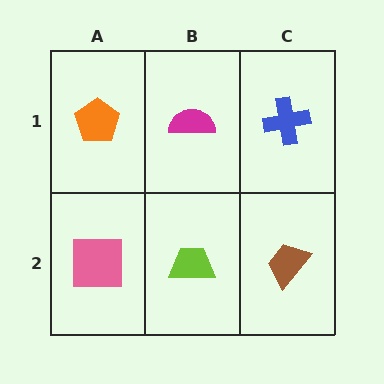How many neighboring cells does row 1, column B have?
3.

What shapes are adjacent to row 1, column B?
A lime trapezoid (row 2, column B), an orange pentagon (row 1, column A), a blue cross (row 1, column C).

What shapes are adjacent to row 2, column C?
A blue cross (row 1, column C), a lime trapezoid (row 2, column B).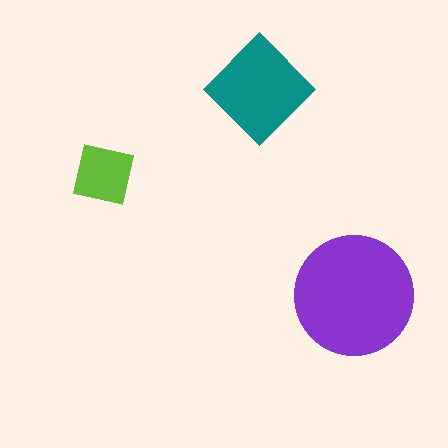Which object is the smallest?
The lime square.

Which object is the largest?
The purple circle.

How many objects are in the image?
There are 3 objects in the image.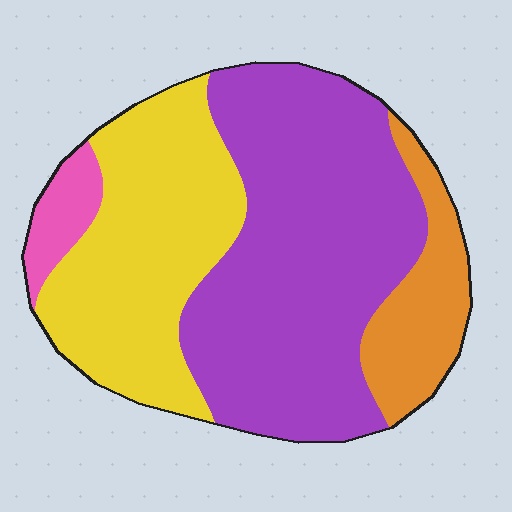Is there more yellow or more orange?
Yellow.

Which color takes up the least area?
Pink, at roughly 5%.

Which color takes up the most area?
Purple, at roughly 50%.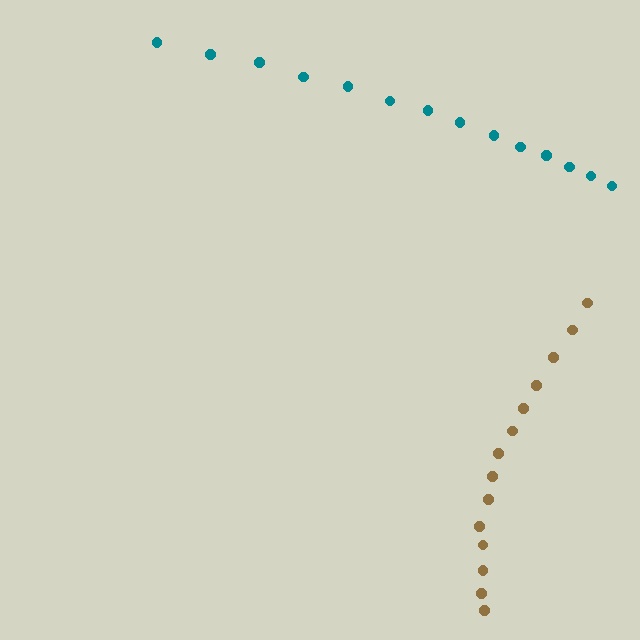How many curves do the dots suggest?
There are 2 distinct paths.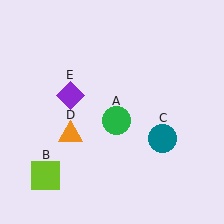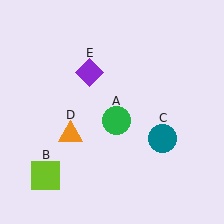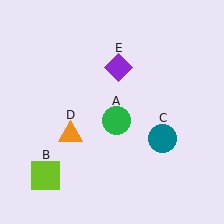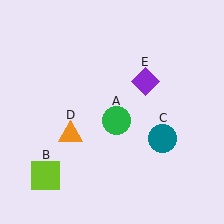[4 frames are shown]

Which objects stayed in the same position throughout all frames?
Green circle (object A) and lime square (object B) and teal circle (object C) and orange triangle (object D) remained stationary.